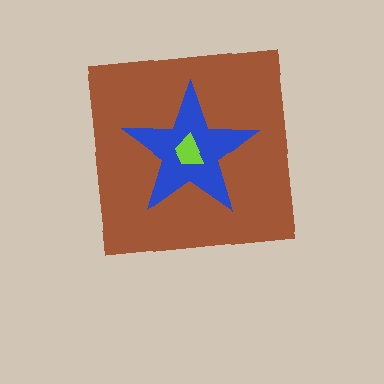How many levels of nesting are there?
3.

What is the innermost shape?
The lime trapezoid.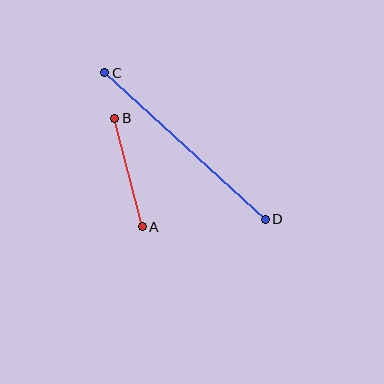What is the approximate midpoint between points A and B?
The midpoint is at approximately (128, 173) pixels.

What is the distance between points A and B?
The distance is approximately 112 pixels.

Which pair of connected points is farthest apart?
Points C and D are farthest apart.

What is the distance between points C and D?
The distance is approximately 217 pixels.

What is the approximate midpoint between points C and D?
The midpoint is at approximately (185, 146) pixels.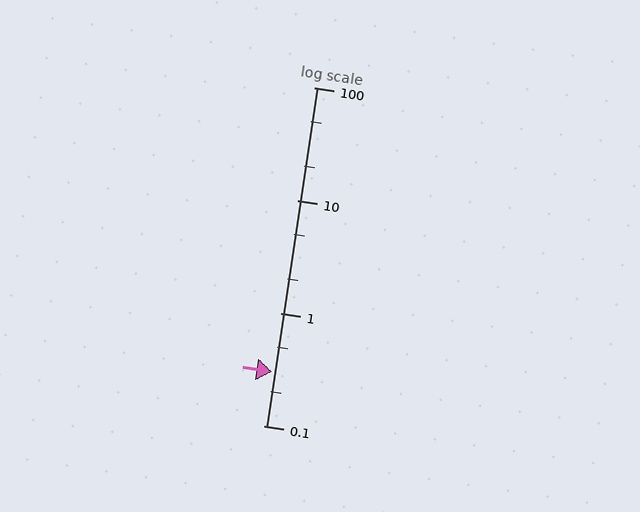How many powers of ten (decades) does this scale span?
The scale spans 3 decades, from 0.1 to 100.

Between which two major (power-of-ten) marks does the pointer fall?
The pointer is between 0.1 and 1.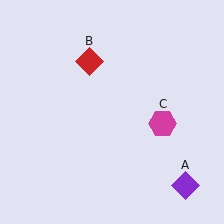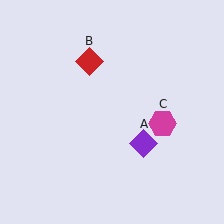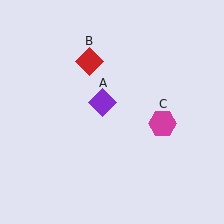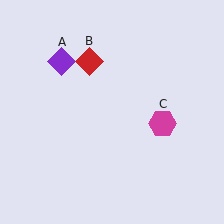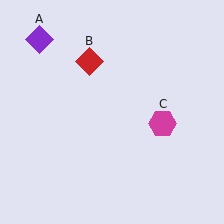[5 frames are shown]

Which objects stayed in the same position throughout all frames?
Red diamond (object B) and magenta hexagon (object C) remained stationary.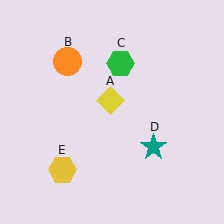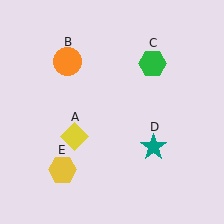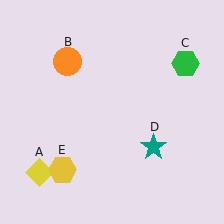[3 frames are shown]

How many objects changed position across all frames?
2 objects changed position: yellow diamond (object A), green hexagon (object C).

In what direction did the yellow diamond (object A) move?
The yellow diamond (object A) moved down and to the left.